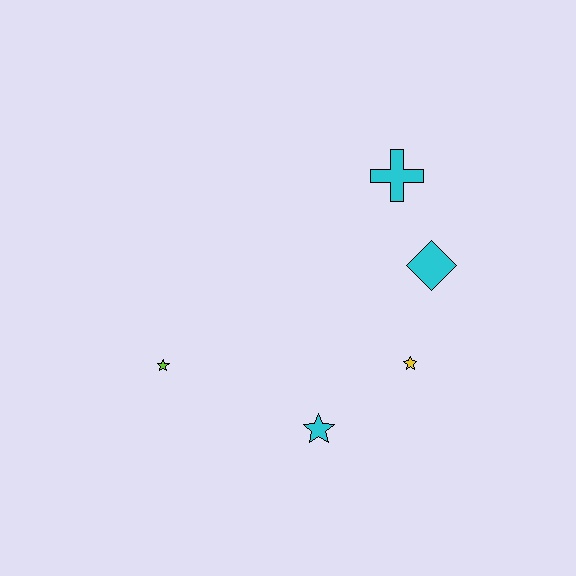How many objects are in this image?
There are 5 objects.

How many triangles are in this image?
There are no triangles.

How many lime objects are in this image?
There is 1 lime object.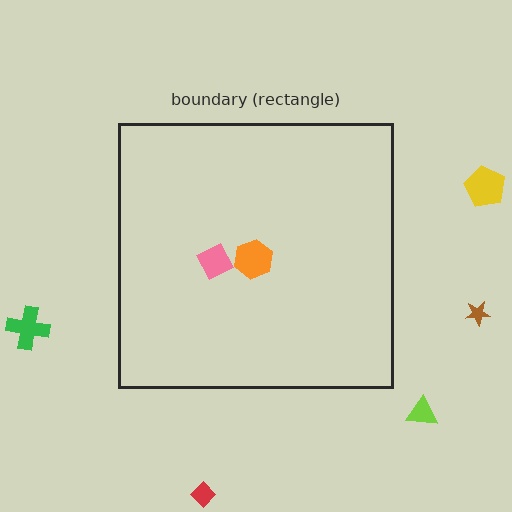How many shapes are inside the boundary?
2 inside, 5 outside.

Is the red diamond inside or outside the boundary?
Outside.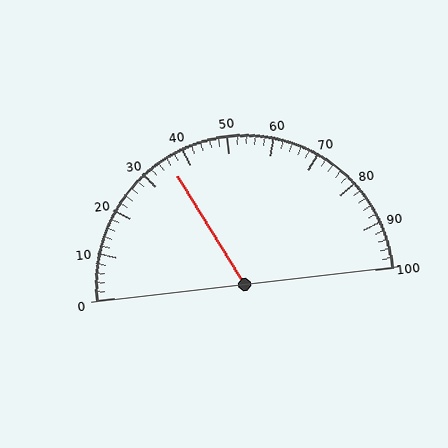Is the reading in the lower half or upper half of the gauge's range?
The reading is in the lower half of the range (0 to 100).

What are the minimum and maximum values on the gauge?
The gauge ranges from 0 to 100.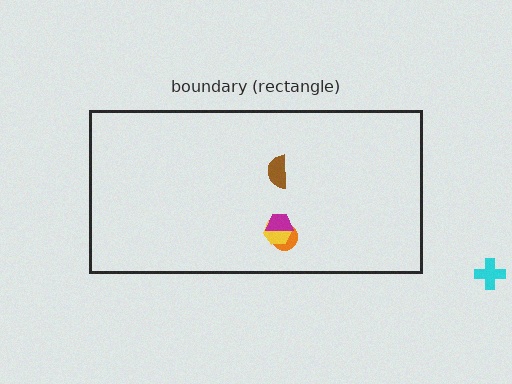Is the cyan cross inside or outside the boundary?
Outside.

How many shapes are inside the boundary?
4 inside, 1 outside.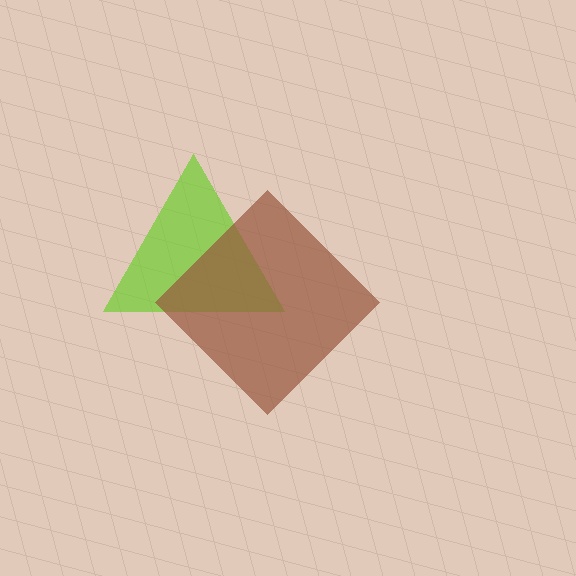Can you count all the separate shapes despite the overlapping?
Yes, there are 2 separate shapes.